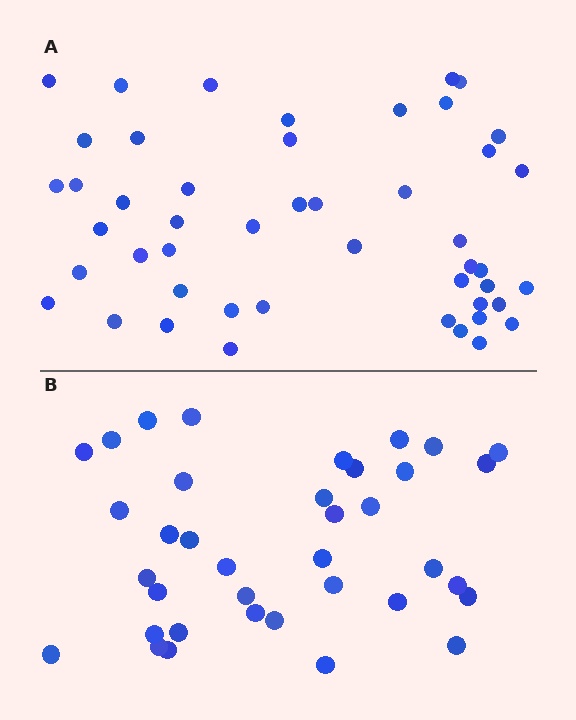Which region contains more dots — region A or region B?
Region A (the top region) has more dots.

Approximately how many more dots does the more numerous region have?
Region A has roughly 12 or so more dots than region B.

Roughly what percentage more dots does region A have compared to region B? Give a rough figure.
About 30% more.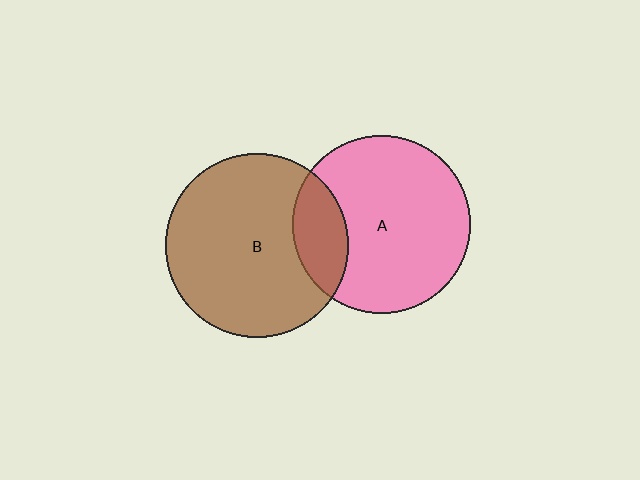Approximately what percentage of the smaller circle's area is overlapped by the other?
Approximately 20%.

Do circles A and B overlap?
Yes.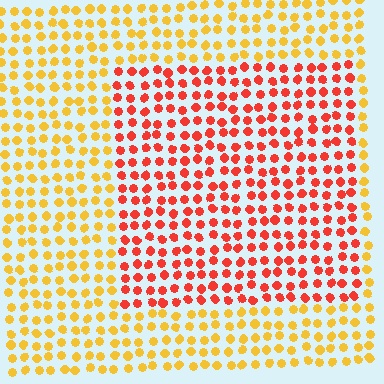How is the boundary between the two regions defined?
The boundary is defined purely by a slight shift in hue (about 43 degrees). Spacing, size, and orientation are identical on both sides.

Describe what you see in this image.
The image is filled with small yellow elements in a uniform arrangement. A rectangle-shaped region is visible where the elements are tinted to a slightly different hue, forming a subtle color boundary.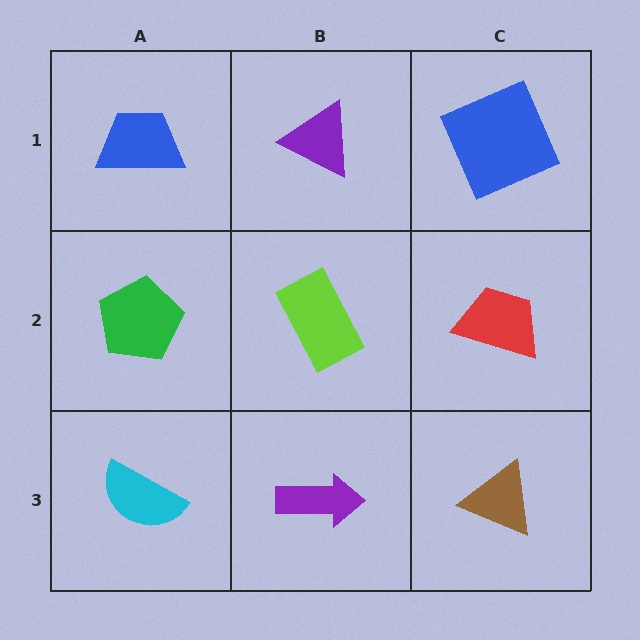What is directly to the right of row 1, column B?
A blue square.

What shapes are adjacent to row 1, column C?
A red trapezoid (row 2, column C), a purple triangle (row 1, column B).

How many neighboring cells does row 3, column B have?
3.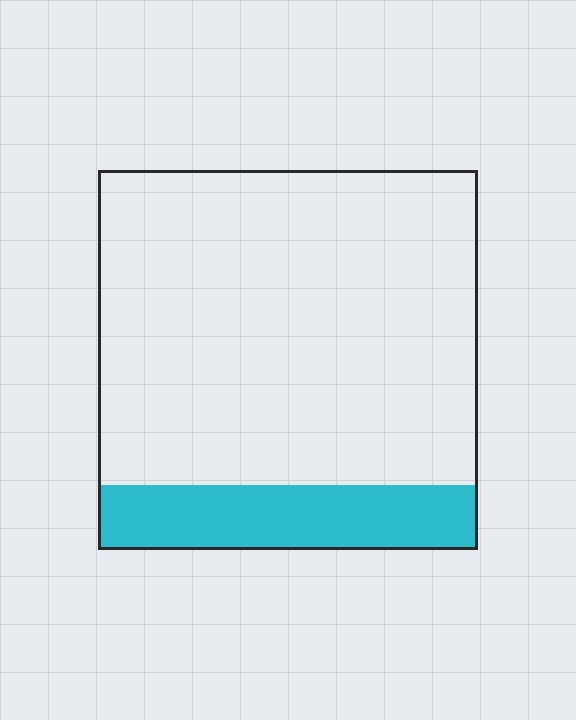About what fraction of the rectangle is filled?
About one sixth (1/6).